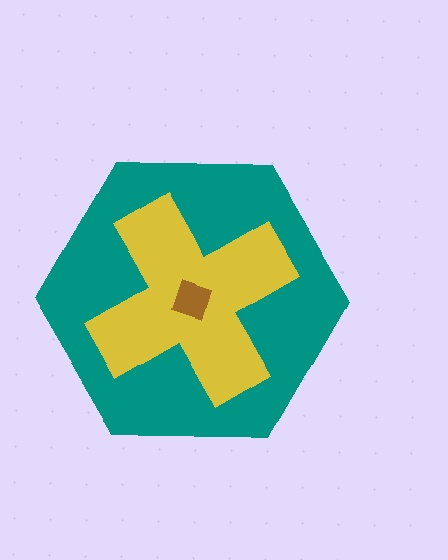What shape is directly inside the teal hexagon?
The yellow cross.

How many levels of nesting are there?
3.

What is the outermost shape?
The teal hexagon.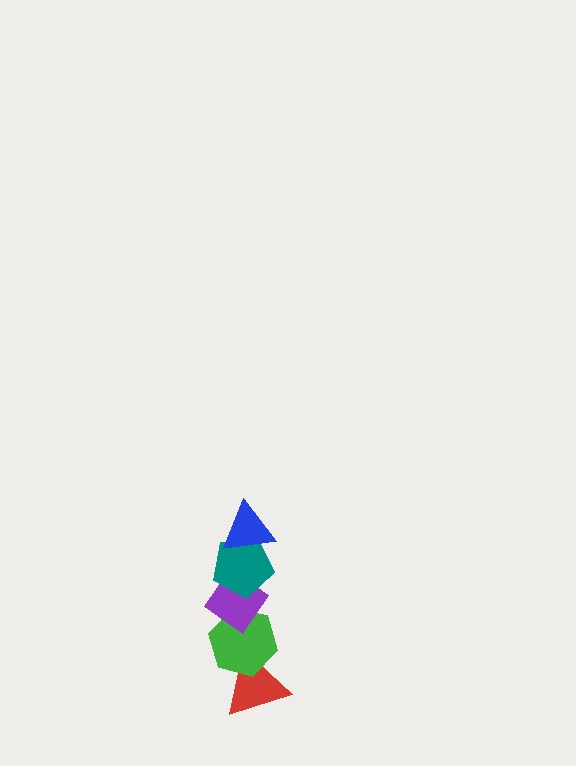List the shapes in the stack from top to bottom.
From top to bottom: the blue triangle, the teal pentagon, the purple diamond, the green hexagon, the red triangle.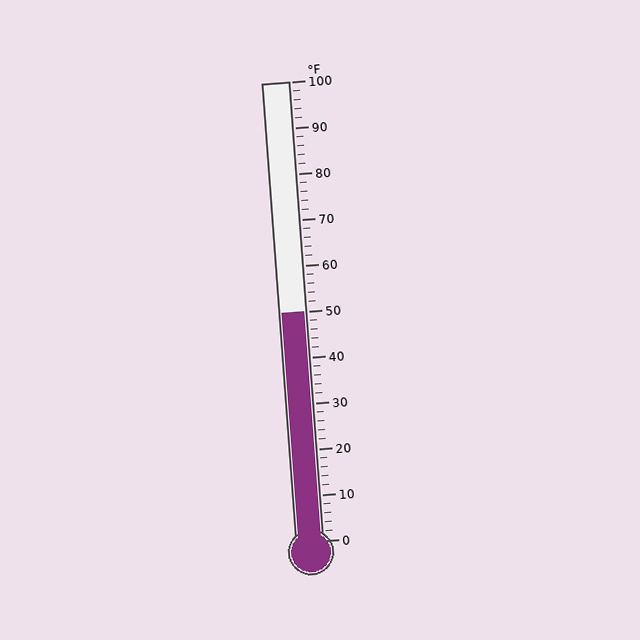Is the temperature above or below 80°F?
The temperature is below 80°F.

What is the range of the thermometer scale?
The thermometer scale ranges from 0°F to 100°F.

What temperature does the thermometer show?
The thermometer shows approximately 50°F.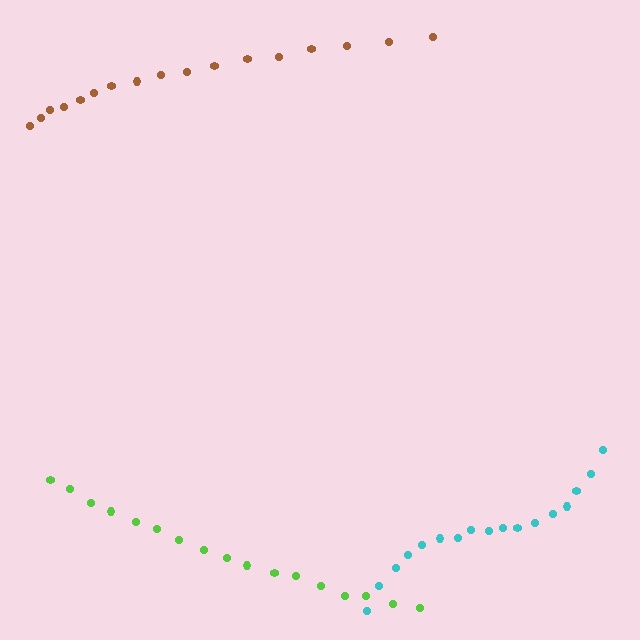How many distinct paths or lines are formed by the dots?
There are 3 distinct paths.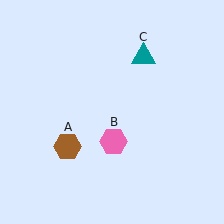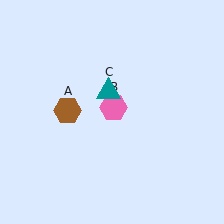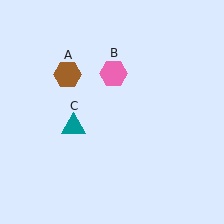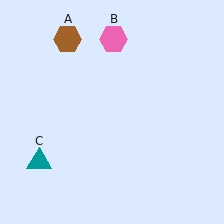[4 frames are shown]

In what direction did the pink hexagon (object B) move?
The pink hexagon (object B) moved up.